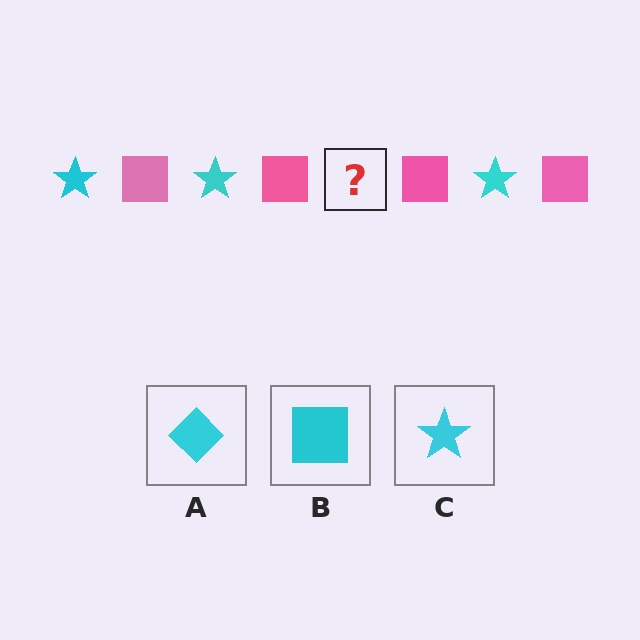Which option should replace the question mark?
Option C.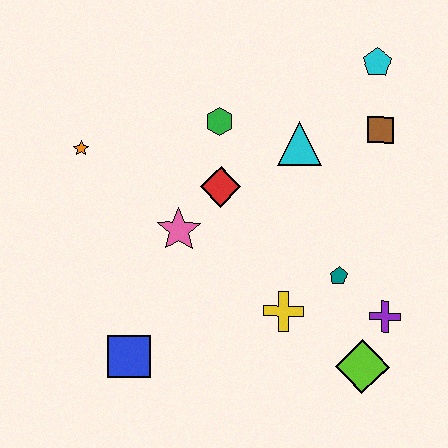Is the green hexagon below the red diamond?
No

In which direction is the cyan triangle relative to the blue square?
The cyan triangle is above the blue square.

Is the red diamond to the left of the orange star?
No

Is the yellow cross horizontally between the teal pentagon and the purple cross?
No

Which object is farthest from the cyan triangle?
The blue square is farthest from the cyan triangle.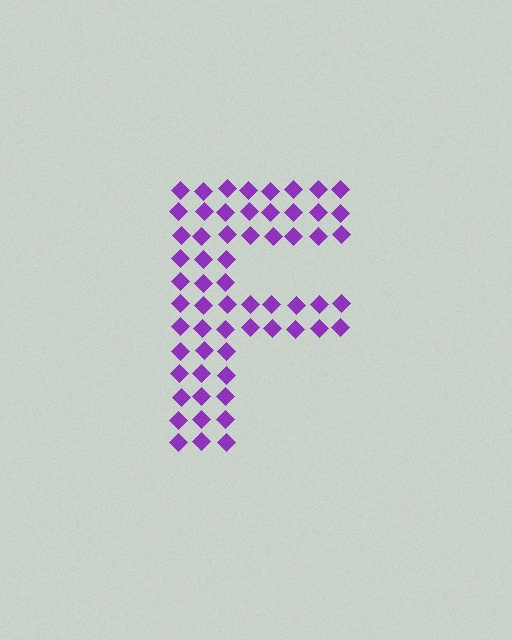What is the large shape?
The large shape is the letter F.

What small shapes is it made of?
It is made of small diamonds.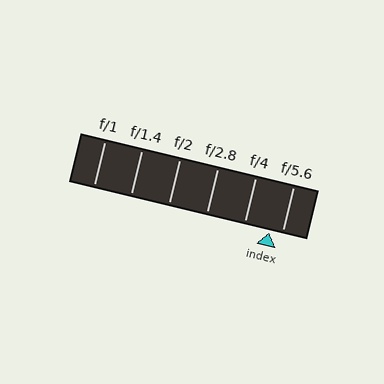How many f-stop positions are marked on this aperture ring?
There are 6 f-stop positions marked.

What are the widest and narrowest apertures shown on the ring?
The widest aperture shown is f/1 and the narrowest is f/5.6.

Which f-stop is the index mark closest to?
The index mark is closest to f/5.6.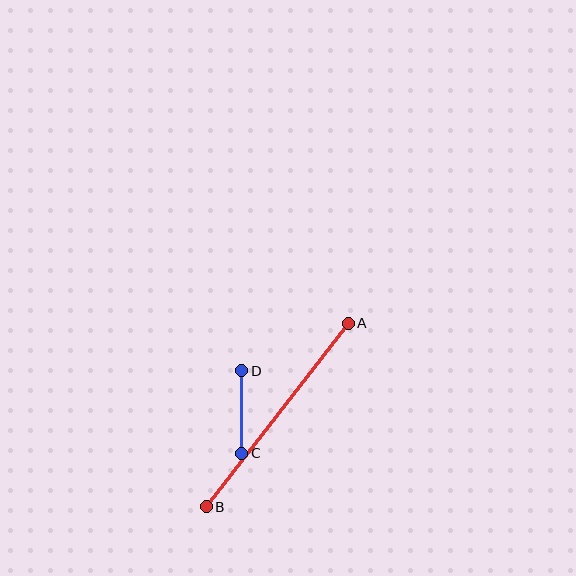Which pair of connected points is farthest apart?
Points A and B are farthest apart.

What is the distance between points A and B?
The distance is approximately 232 pixels.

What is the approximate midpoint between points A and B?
The midpoint is at approximately (277, 415) pixels.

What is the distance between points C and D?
The distance is approximately 82 pixels.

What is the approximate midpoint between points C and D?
The midpoint is at approximately (242, 412) pixels.